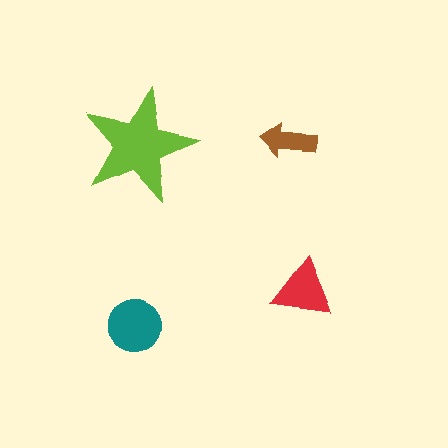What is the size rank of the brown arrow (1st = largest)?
4th.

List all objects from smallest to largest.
The brown arrow, the red triangle, the teal circle, the lime star.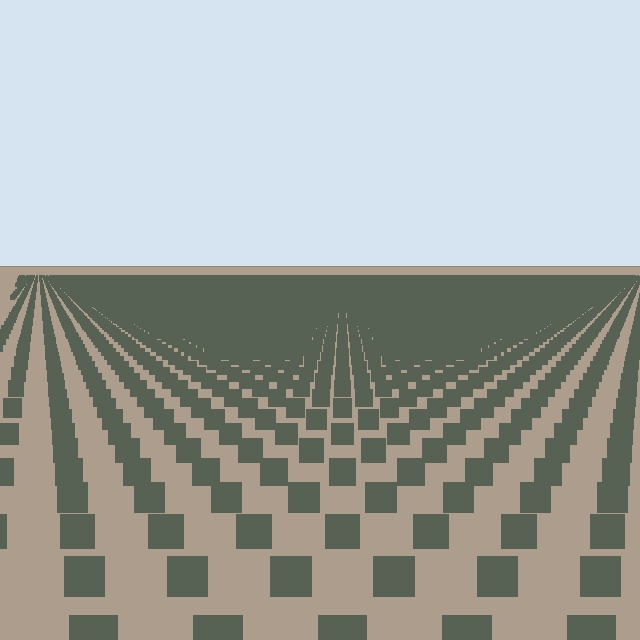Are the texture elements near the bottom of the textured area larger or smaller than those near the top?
Larger. Near the bottom, elements are closer to the viewer and appear at a bigger on-screen size.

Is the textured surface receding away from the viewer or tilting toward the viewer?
The surface is receding away from the viewer. Texture elements get smaller and denser toward the top.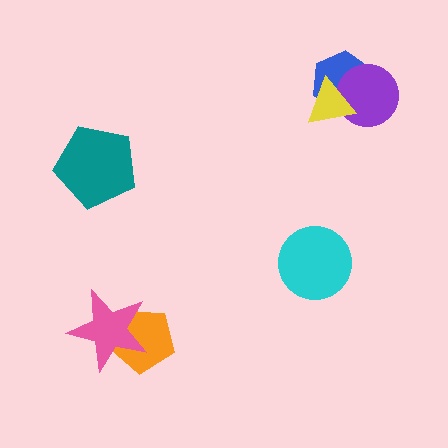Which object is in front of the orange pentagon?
The pink star is in front of the orange pentagon.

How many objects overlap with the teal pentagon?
0 objects overlap with the teal pentagon.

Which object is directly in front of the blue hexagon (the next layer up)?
The purple circle is directly in front of the blue hexagon.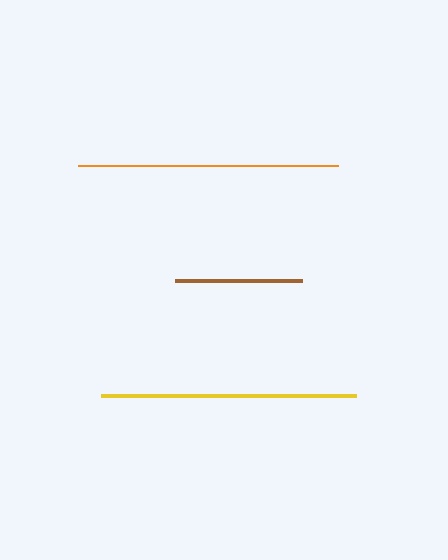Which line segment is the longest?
The orange line is the longest at approximately 260 pixels.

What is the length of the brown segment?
The brown segment is approximately 126 pixels long.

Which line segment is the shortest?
The brown line is the shortest at approximately 126 pixels.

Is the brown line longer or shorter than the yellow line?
The yellow line is longer than the brown line.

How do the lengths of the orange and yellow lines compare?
The orange and yellow lines are approximately the same length.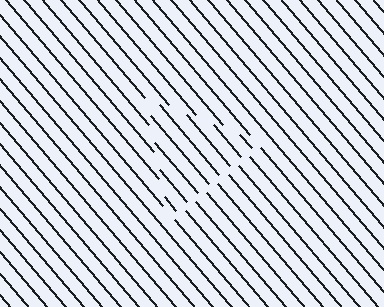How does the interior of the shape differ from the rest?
The interior of the shape contains the same grating, shifted by half a period — the contour is defined by the phase discontinuity where line-ends from the inner and outer gratings abut.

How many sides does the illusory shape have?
3 sides — the line-ends trace a triangle.